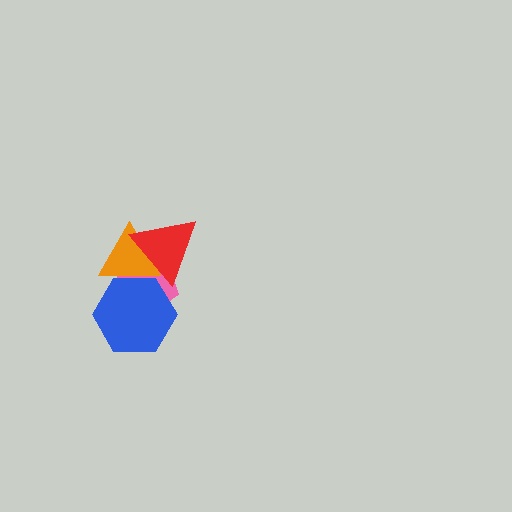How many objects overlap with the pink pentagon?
3 objects overlap with the pink pentagon.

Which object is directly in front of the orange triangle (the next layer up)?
The blue hexagon is directly in front of the orange triangle.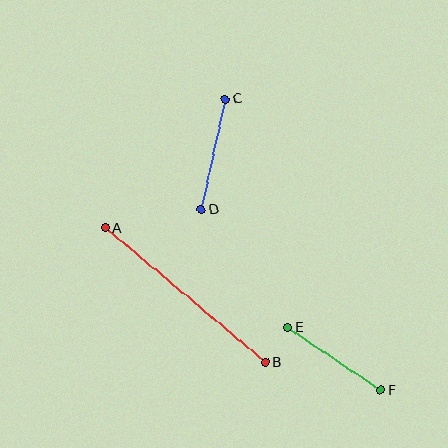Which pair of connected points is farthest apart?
Points A and B are farthest apart.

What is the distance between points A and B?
The distance is approximately 209 pixels.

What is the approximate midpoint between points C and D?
The midpoint is at approximately (213, 154) pixels.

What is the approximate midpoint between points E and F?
The midpoint is at approximately (334, 359) pixels.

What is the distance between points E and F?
The distance is approximately 113 pixels.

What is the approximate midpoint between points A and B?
The midpoint is at approximately (185, 295) pixels.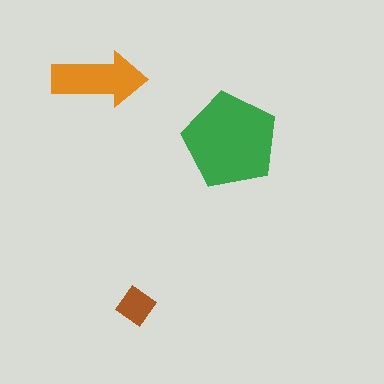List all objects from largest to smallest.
The green pentagon, the orange arrow, the brown diamond.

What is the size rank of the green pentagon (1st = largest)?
1st.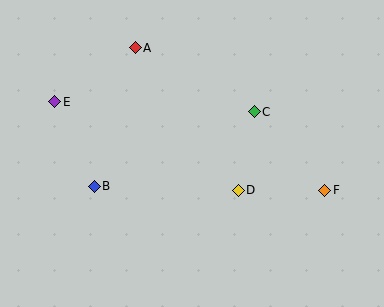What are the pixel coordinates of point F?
Point F is at (325, 190).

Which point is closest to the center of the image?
Point D at (238, 190) is closest to the center.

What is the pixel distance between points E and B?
The distance between E and B is 94 pixels.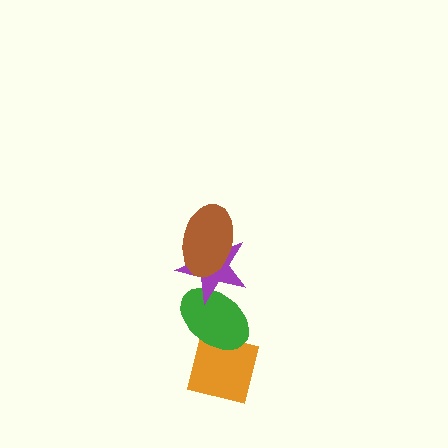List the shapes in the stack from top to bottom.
From top to bottom: the brown ellipse, the purple star, the green ellipse, the orange square.